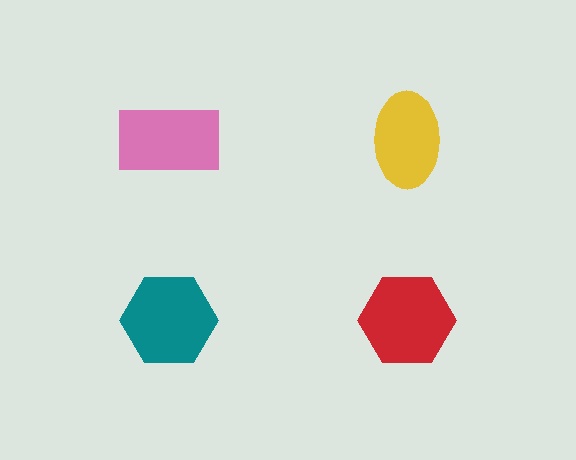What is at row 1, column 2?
A yellow ellipse.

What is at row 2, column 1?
A teal hexagon.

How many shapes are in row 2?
2 shapes.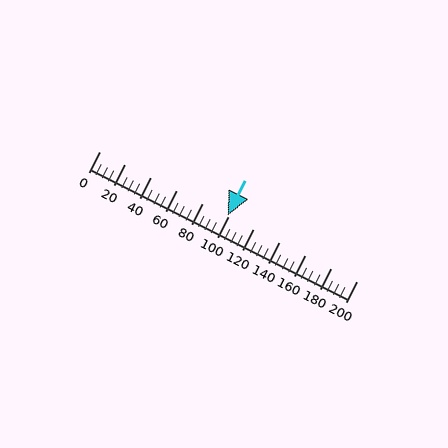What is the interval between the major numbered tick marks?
The major tick marks are spaced 20 units apart.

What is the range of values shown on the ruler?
The ruler shows values from 0 to 200.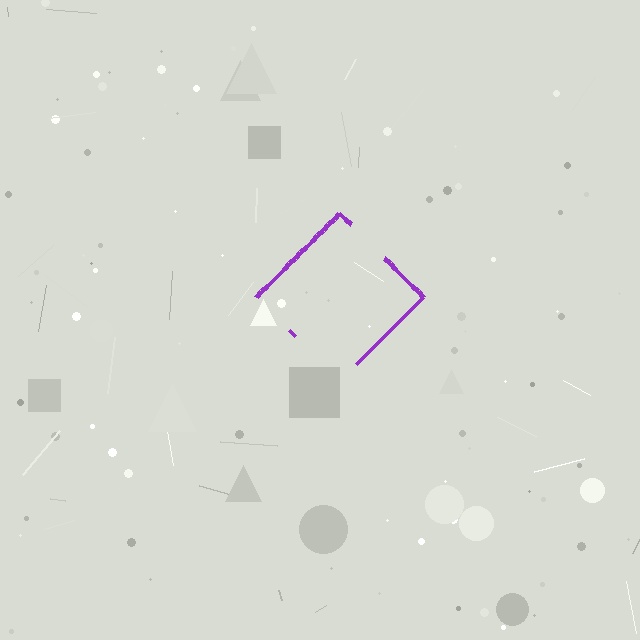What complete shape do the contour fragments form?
The contour fragments form a diamond.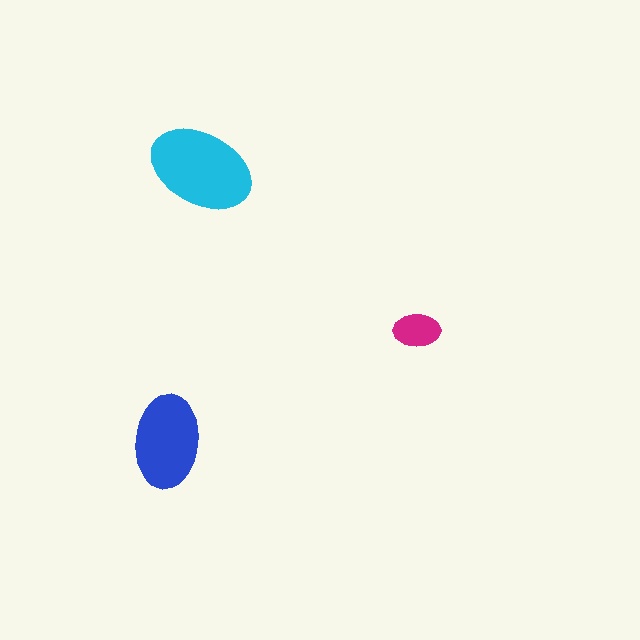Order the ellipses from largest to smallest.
the cyan one, the blue one, the magenta one.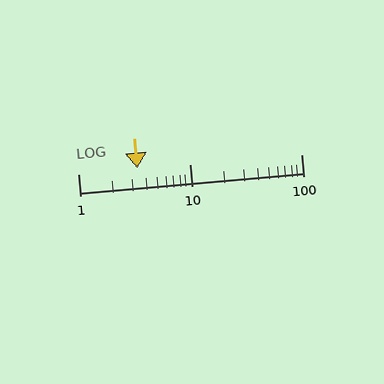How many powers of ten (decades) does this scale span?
The scale spans 2 decades, from 1 to 100.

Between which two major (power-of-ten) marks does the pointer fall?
The pointer is between 1 and 10.